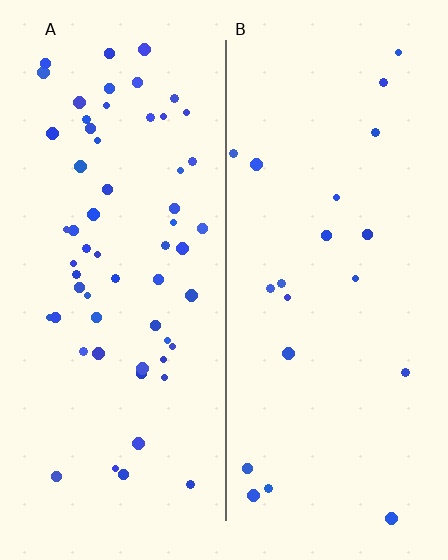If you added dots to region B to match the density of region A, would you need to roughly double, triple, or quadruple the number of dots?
Approximately triple.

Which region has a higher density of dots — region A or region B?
A (the left).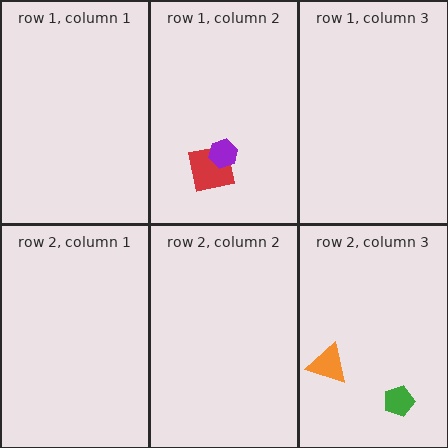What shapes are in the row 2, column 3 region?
The orange triangle, the green pentagon.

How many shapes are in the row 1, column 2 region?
2.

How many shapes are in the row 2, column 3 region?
2.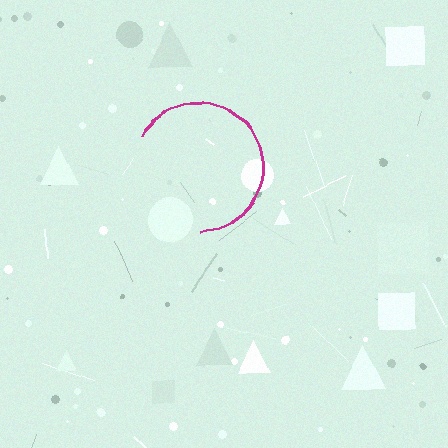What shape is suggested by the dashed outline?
The dashed outline suggests a circle.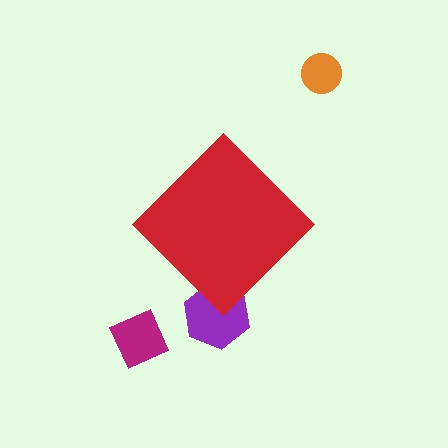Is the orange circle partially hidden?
No, the orange circle is fully visible.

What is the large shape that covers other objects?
A red diamond.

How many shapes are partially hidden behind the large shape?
1 shape is partially hidden.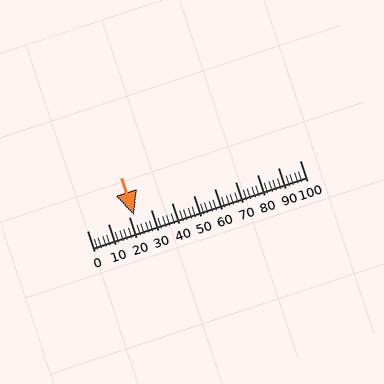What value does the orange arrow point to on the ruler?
The orange arrow points to approximately 22.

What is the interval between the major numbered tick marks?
The major tick marks are spaced 10 units apart.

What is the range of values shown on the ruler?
The ruler shows values from 0 to 100.